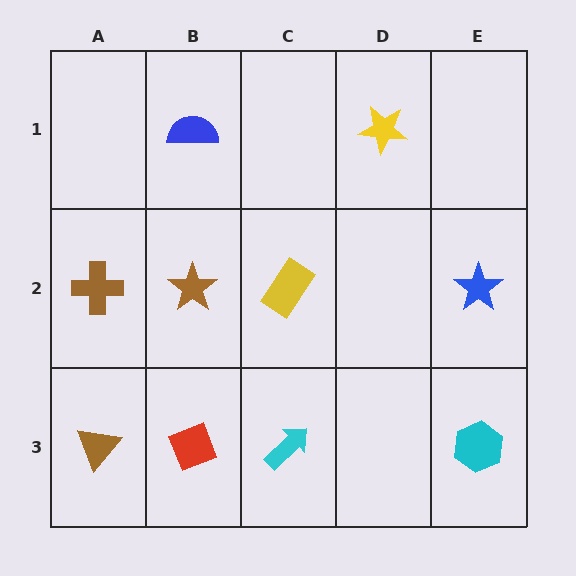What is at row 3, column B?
A red diamond.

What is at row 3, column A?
A brown triangle.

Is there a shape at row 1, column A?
No, that cell is empty.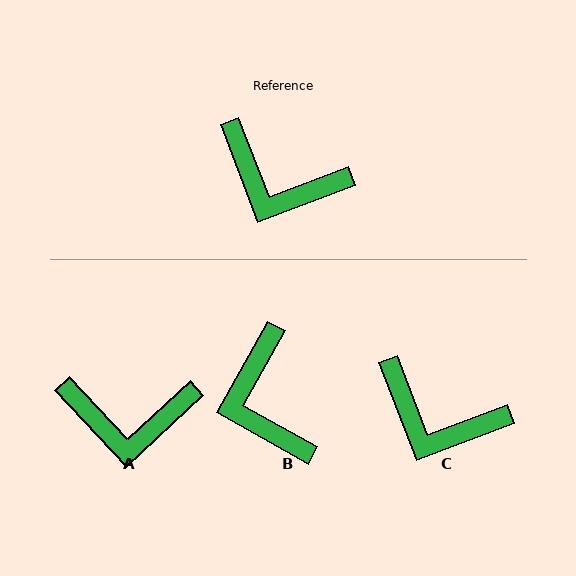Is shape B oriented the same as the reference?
No, it is off by about 50 degrees.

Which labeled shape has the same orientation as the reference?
C.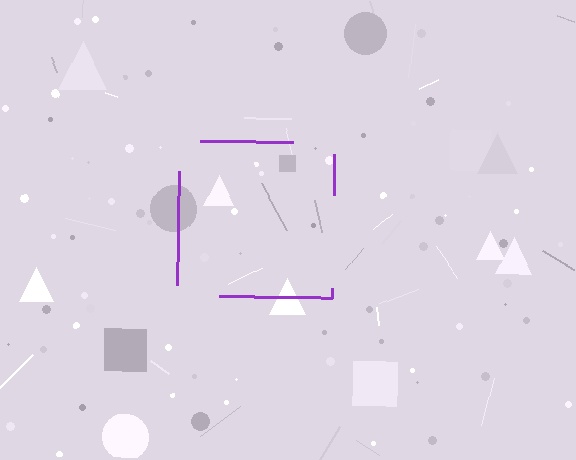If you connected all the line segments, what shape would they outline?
They would outline a square.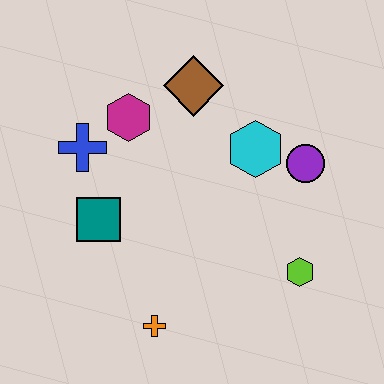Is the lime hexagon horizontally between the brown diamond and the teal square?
No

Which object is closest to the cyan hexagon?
The purple circle is closest to the cyan hexagon.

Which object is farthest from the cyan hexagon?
The orange cross is farthest from the cyan hexagon.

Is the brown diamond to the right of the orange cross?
Yes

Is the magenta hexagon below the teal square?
No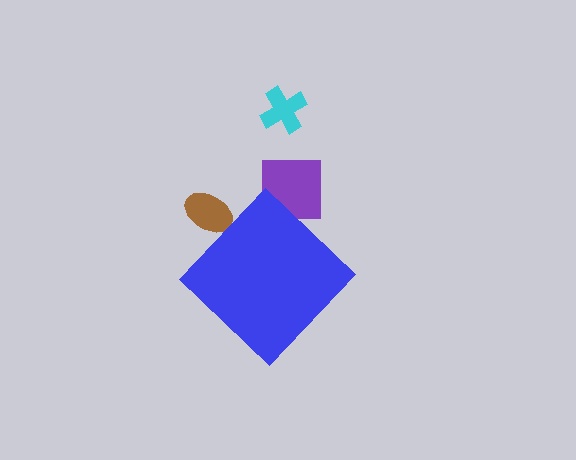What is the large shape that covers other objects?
A blue diamond.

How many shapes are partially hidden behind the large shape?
2 shapes are partially hidden.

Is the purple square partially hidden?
Yes, the purple square is partially hidden behind the blue diamond.